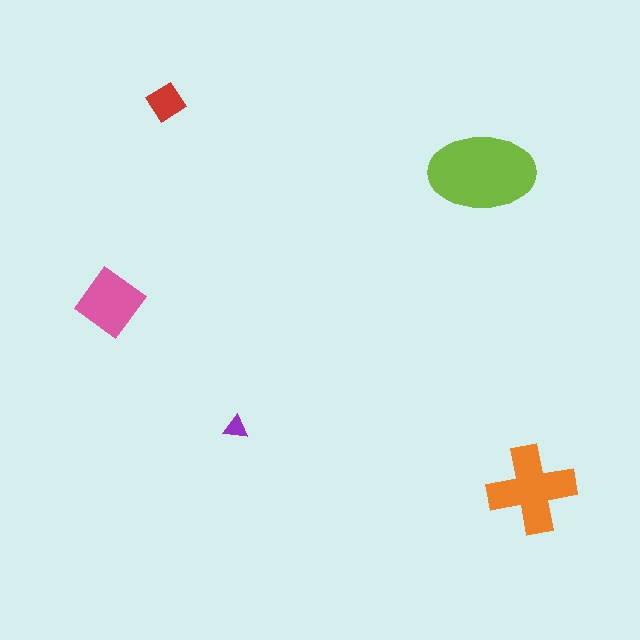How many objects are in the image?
There are 5 objects in the image.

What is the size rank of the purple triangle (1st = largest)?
5th.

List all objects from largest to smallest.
The lime ellipse, the orange cross, the pink diamond, the red diamond, the purple triangle.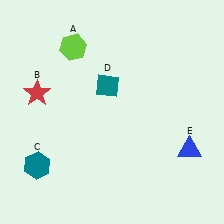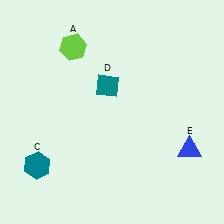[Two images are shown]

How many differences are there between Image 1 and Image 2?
There is 1 difference between the two images.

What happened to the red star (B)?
The red star (B) was removed in Image 2. It was in the top-left area of Image 1.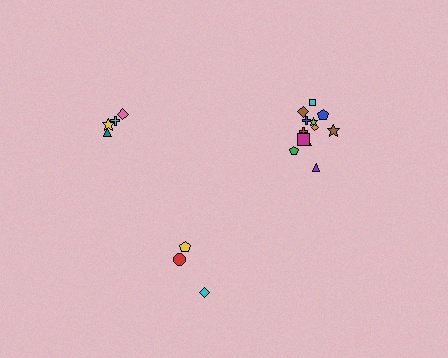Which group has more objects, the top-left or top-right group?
The top-right group.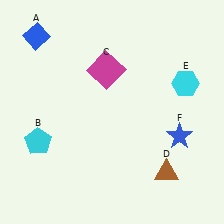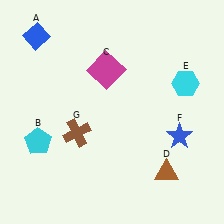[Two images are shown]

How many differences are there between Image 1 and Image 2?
There is 1 difference between the two images.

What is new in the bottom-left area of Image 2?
A brown cross (G) was added in the bottom-left area of Image 2.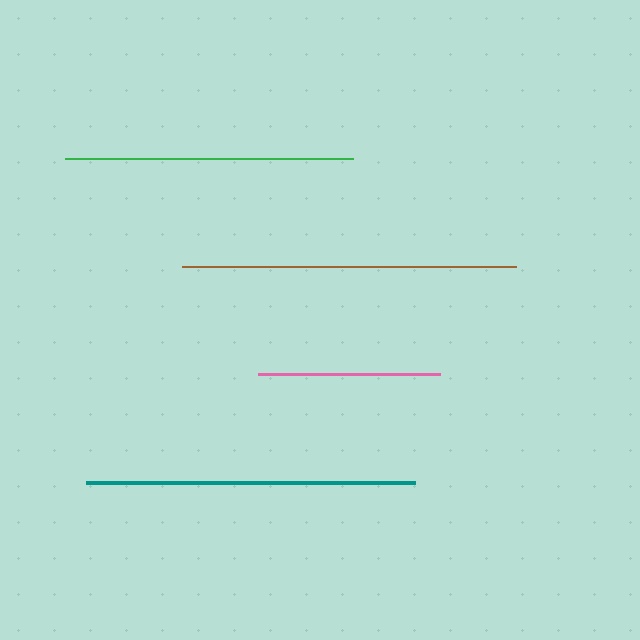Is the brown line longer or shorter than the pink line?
The brown line is longer than the pink line.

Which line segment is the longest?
The brown line is the longest at approximately 334 pixels.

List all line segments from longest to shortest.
From longest to shortest: brown, teal, green, pink.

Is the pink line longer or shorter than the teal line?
The teal line is longer than the pink line.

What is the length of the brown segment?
The brown segment is approximately 334 pixels long.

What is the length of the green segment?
The green segment is approximately 288 pixels long.